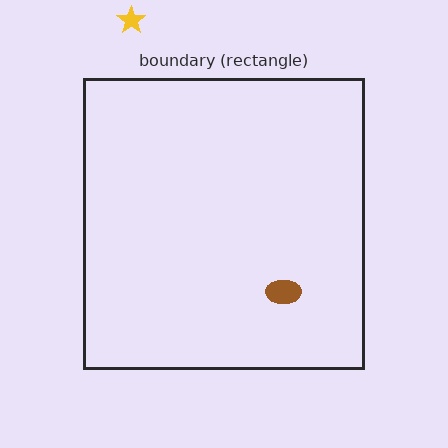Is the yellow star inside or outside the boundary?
Outside.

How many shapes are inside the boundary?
1 inside, 1 outside.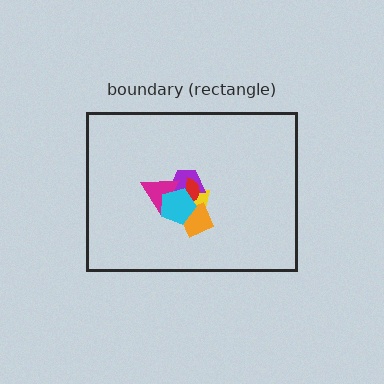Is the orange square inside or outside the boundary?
Inside.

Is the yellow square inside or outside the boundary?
Inside.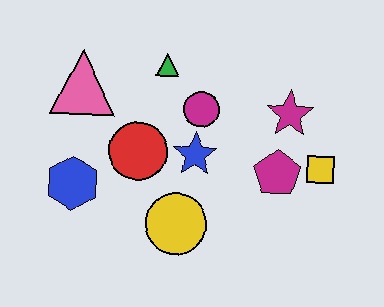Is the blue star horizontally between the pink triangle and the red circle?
No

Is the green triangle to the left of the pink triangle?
No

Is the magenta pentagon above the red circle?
No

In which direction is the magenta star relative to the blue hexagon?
The magenta star is to the right of the blue hexagon.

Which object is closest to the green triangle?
The magenta circle is closest to the green triangle.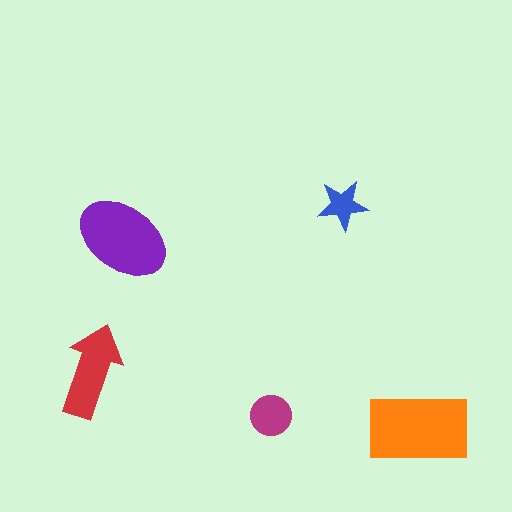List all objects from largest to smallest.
The orange rectangle, the purple ellipse, the red arrow, the magenta circle, the blue star.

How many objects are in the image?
There are 5 objects in the image.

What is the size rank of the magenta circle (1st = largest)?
4th.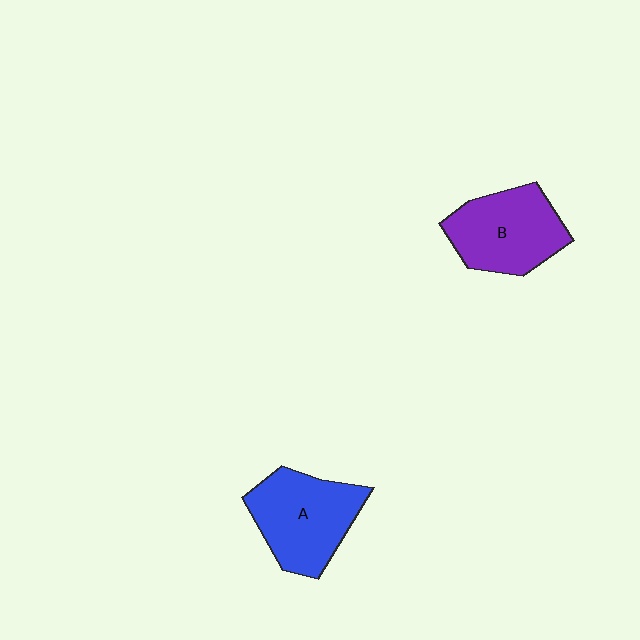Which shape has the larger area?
Shape A (blue).